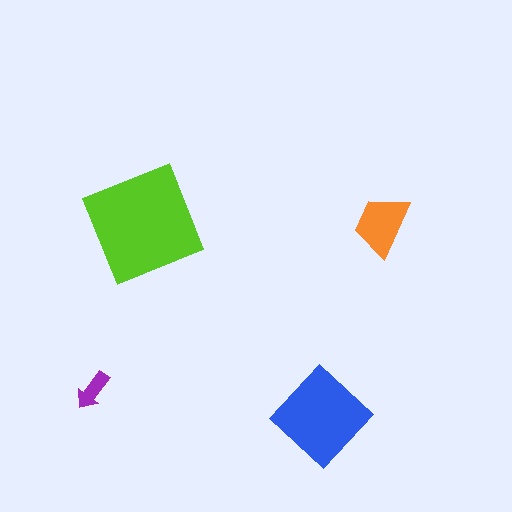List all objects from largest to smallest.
The lime square, the blue diamond, the orange trapezoid, the purple arrow.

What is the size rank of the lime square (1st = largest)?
1st.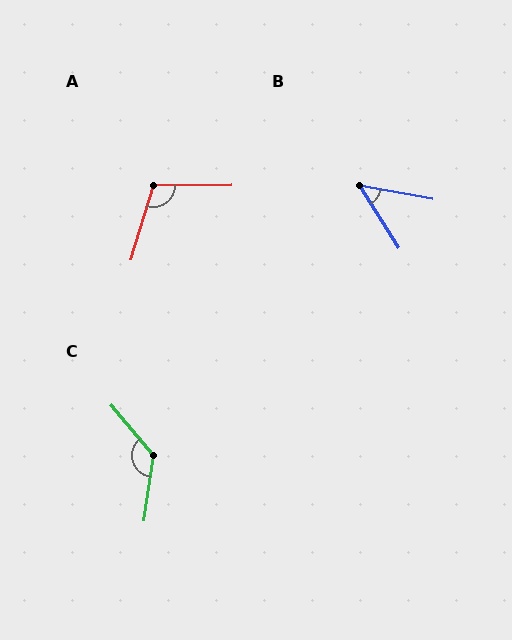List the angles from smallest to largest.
B (47°), A (108°), C (131°).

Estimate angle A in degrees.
Approximately 108 degrees.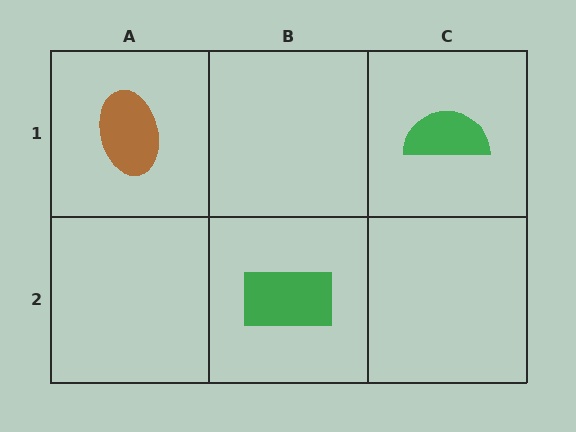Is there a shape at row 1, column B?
No, that cell is empty.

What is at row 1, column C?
A green semicircle.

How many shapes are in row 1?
2 shapes.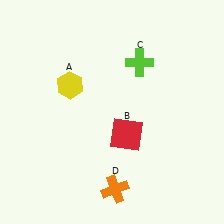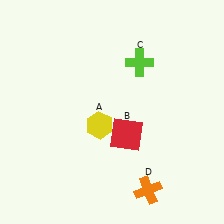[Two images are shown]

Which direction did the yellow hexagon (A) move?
The yellow hexagon (A) moved down.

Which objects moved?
The objects that moved are: the yellow hexagon (A), the orange cross (D).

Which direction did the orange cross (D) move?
The orange cross (D) moved right.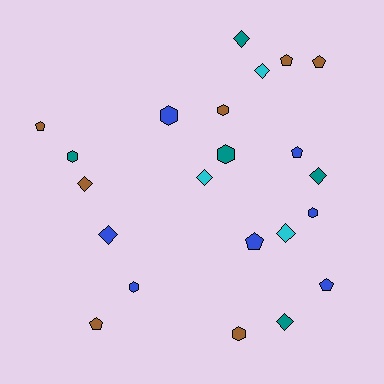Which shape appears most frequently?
Diamond, with 8 objects.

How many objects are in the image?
There are 22 objects.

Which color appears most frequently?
Blue, with 7 objects.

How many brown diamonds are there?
There is 1 brown diamond.